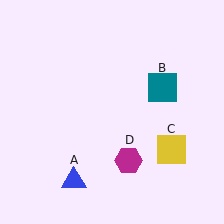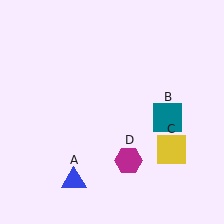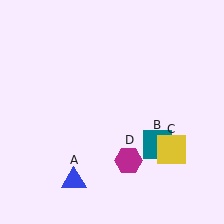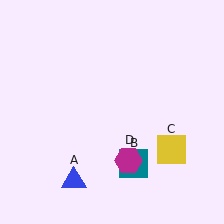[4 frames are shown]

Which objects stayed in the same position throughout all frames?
Blue triangle (object A) and yellow square (object C) and magenta hexagon (object D) remained stationary.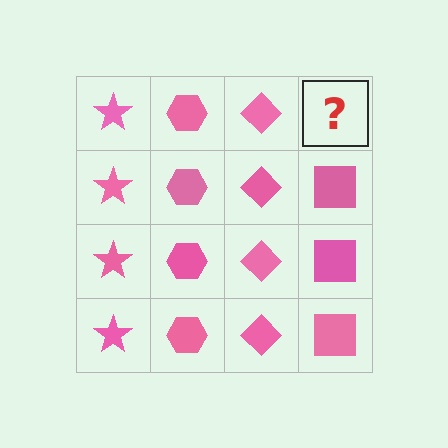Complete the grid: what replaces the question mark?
The question mark should be replaced with a pink square.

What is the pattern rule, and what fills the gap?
The rule is that each column has a consistent shape. The gap should be filled with a pink square.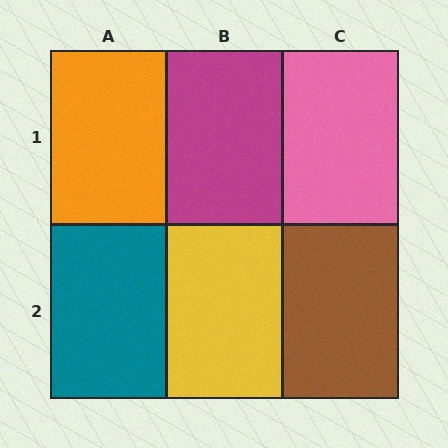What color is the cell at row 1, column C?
Pink.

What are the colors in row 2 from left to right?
Teal, yellow, brown.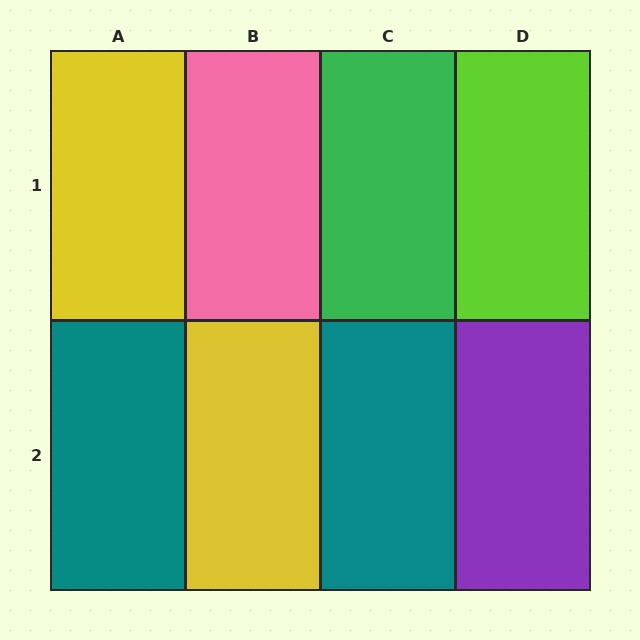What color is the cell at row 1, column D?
Lime.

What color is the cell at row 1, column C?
Green.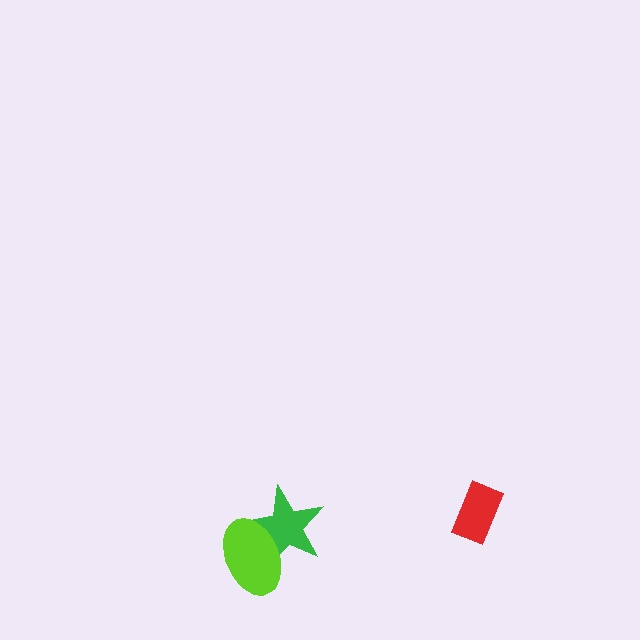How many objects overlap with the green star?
1 object overlaps with the green star.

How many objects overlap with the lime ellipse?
1 object overlaps with the lime ellipse.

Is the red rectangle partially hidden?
No, no other shape covers it.